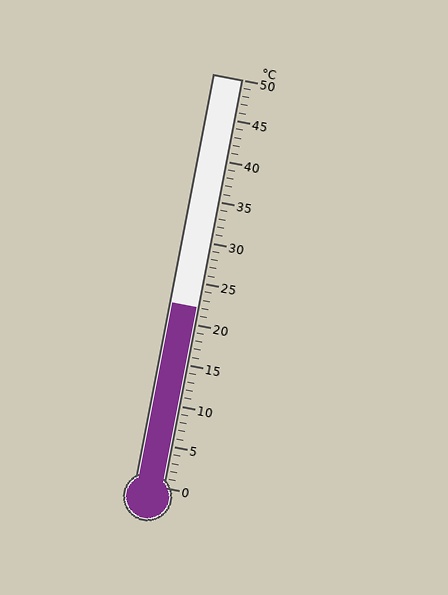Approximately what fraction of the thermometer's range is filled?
The thermometer is filled to approximately 45% of its range.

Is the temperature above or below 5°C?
The temperature is above 5°C.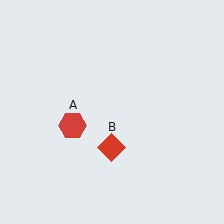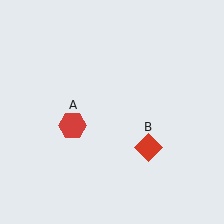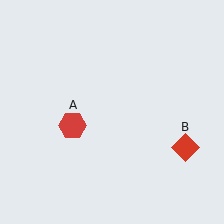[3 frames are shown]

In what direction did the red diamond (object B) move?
The red diamond (object B) moved right.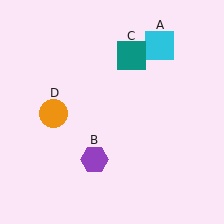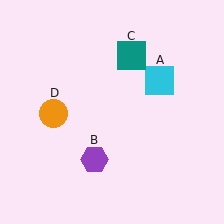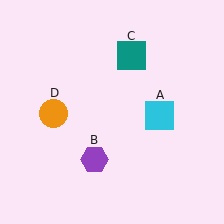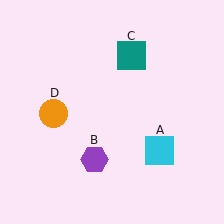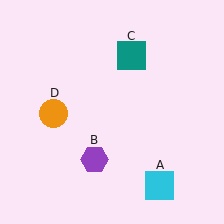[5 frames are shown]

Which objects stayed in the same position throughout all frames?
Purple hexagon (object B) and teal square (object C) and orange circle (object D) remained stationary.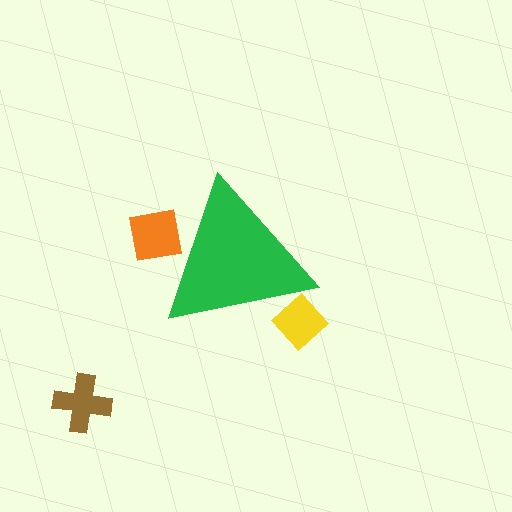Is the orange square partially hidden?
Yes, the orange square is partially hidden behind the green triangle.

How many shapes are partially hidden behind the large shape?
2 shapes are partially hidden.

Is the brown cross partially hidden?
No, the brown cross is fully visible.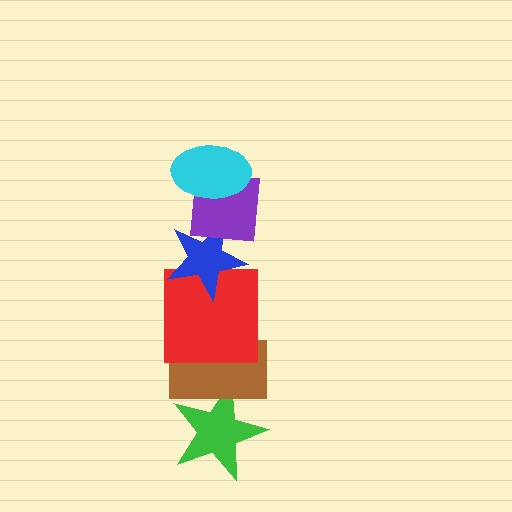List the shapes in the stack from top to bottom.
From top to bottom: the cyan ellipse, the purple square, the blue star, the red square, the brown rectangle, the green star.